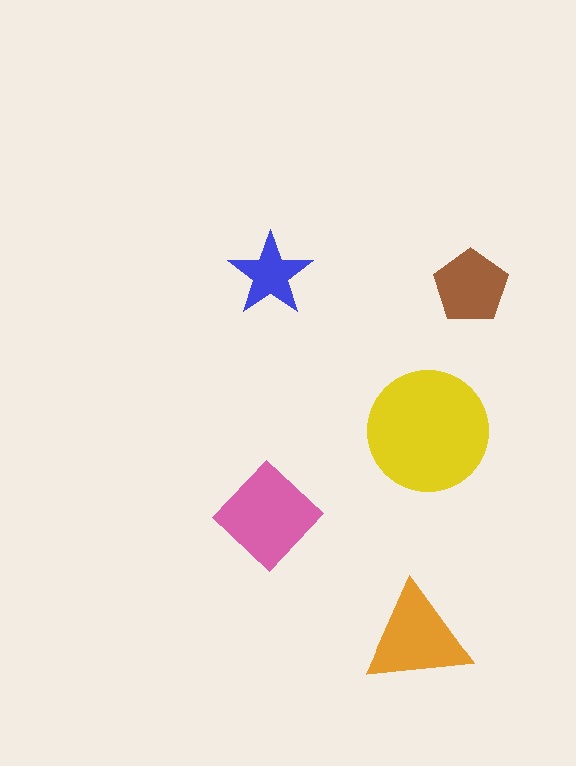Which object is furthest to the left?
The pink diamond is leftmost.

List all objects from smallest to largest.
The blue star, the brown pentagon, the orange triangle, the pink diamond, the yellow circle.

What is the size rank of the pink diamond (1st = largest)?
2nd.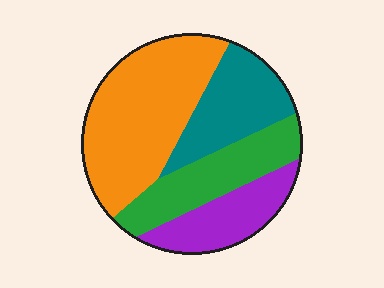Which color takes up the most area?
Orange, at roughly 40%.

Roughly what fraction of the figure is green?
Green covers 21% of the figure.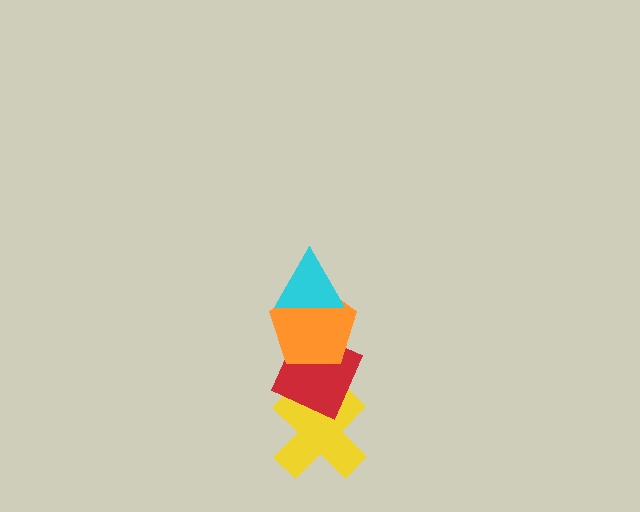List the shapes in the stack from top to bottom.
From top to bottom: the cyan triangle, the orange pentagon, the red diamond, the yellow cross.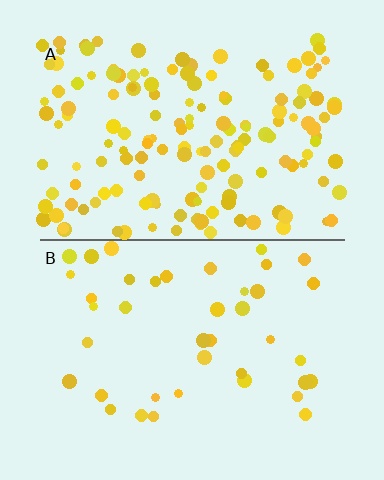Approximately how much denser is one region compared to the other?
Approximately 3.8× — region A over region B.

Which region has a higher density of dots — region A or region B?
A (the top).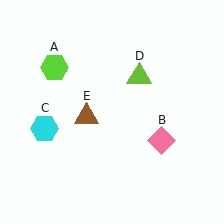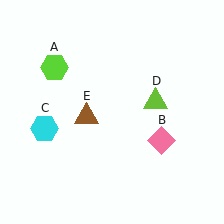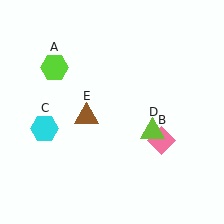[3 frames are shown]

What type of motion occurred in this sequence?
The lime triangle (object D) rotated clockwise around the center of the scene.